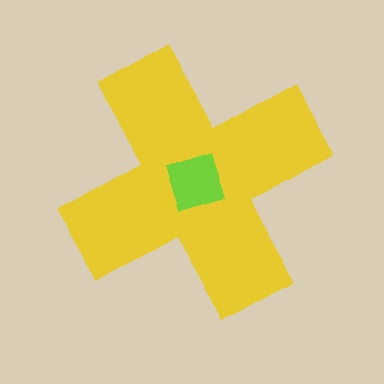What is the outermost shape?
The yellow cross.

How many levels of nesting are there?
2.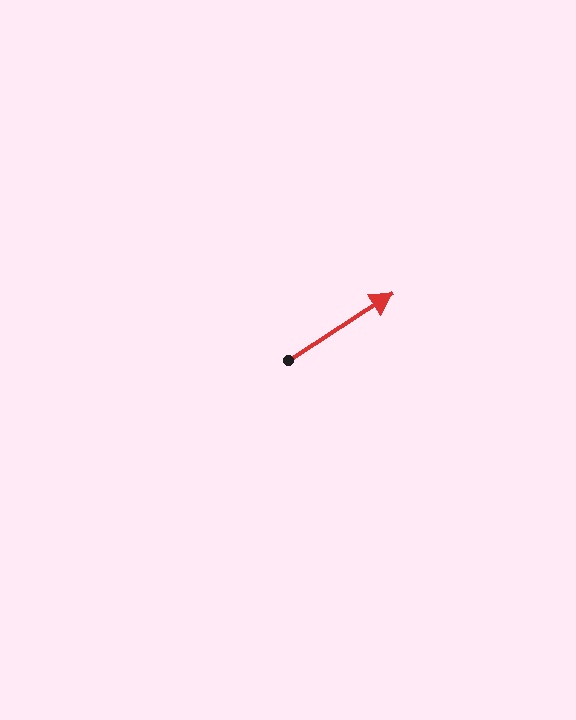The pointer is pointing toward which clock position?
Roughly 2 o'clock.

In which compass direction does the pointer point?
Northeast.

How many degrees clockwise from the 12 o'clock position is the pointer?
Approximately 57 degrees.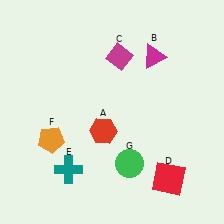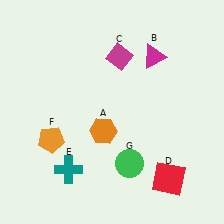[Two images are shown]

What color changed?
The hexagon (A) changed from red in Image 1 to orange in Image 2.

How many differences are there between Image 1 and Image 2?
There is 1 difference between the two images.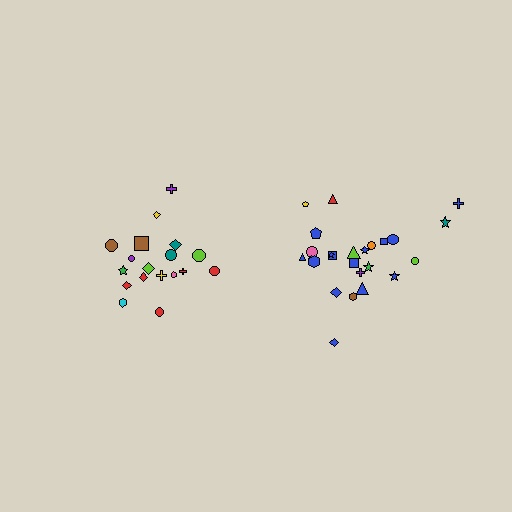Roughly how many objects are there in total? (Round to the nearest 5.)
Roughly 45 objects in total.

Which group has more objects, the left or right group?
The right group.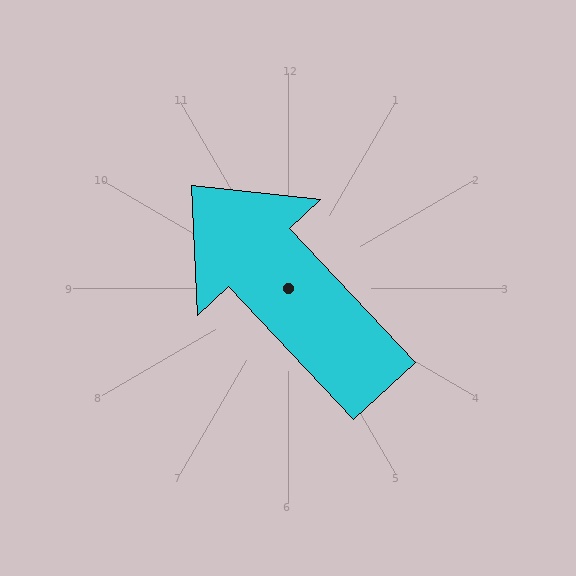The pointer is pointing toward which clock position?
Roughly 11 o'clock.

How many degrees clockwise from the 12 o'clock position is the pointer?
Approximately 317 degrees.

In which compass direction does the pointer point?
Northwest.